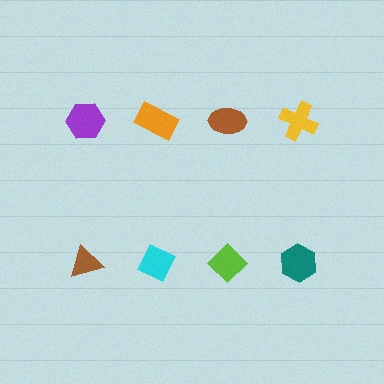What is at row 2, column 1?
A brown triangle.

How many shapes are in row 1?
4 shapes.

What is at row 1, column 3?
A brown ellipse.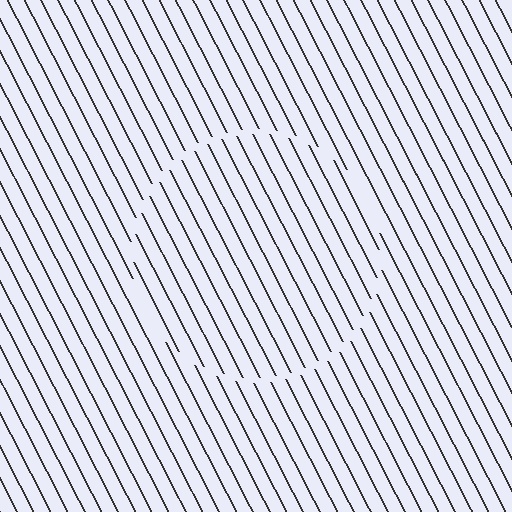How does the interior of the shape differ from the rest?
The interior of the shape contains the same grating, shifted by half a period — the contour is defined by the phase discontinuity where line-ends from the inner and outer gratings abut.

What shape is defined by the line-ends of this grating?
An illusory circle. The interior of the shape contains the same grating, shifted by half a period — the contour is defined by the phase discontinuity where line-ends from the inner and outer gratings abut.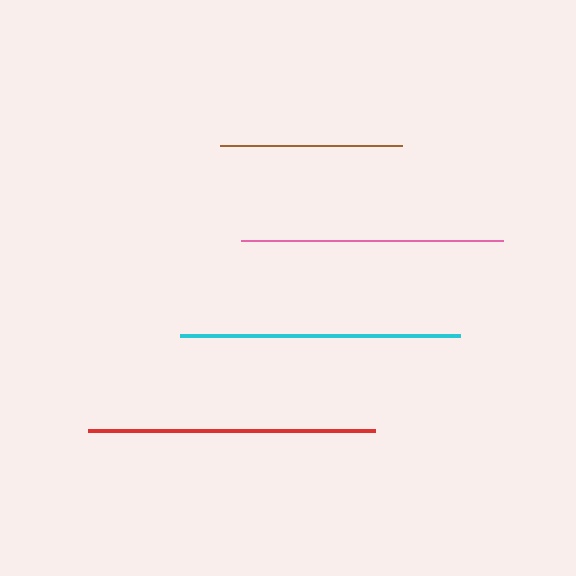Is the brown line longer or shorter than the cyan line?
The cyan line is longer than the brown line.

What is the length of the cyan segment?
The cyan segment is approximately 280 pixels long.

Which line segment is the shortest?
The brown line is the shortest at approximately 182 pixels.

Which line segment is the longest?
The red line is the longest at approximately 287 pixels.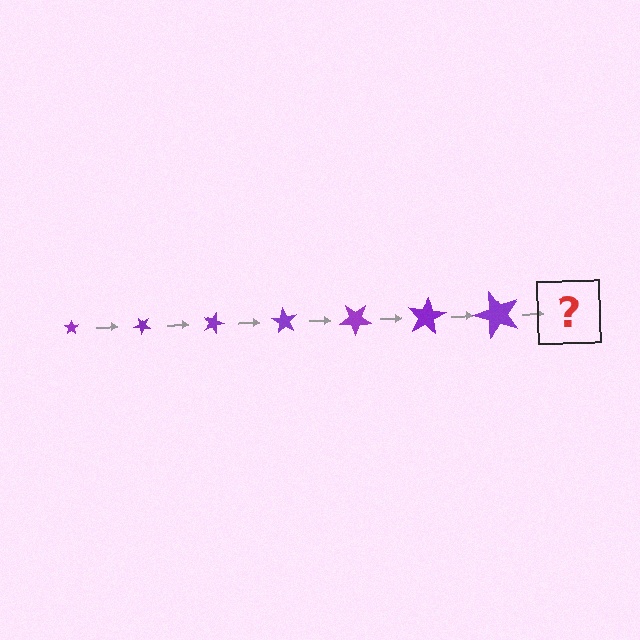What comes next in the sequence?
The next element should be a star, larger than the previous one and rotated 315 degrees from the start.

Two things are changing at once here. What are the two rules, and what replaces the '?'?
The two rules are that the star grows larger each step and it rotates 45 degrees each step. The '?' should be a star, larger than the previous one and rotated 315 degrees from the start.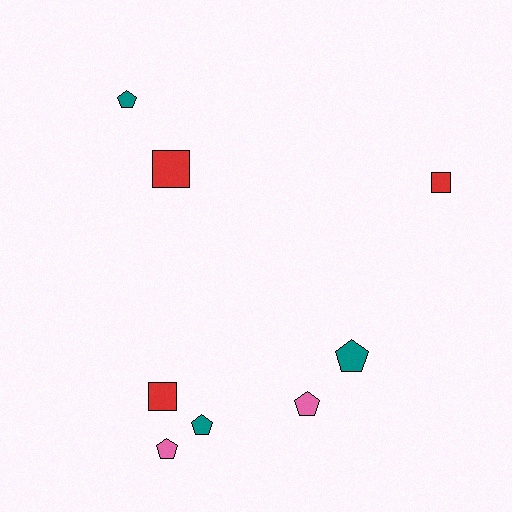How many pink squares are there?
There are no pink squares.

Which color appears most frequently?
Teal, with 3 objects.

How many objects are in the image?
There are 8 objects.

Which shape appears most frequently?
Pentagon, with 5 objects.